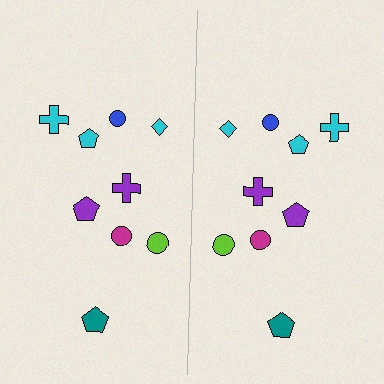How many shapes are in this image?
There are 18 shapes in this image.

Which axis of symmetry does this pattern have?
The pattern has a vertical axis of symmetry running through the center of the image.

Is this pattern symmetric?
Yes, this pattern has bilateral (reflection) symmetry.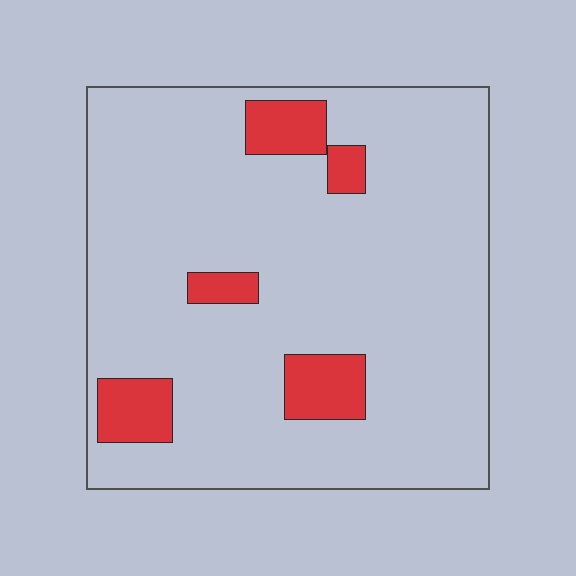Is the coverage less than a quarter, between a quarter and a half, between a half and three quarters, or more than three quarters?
Less than a quarter.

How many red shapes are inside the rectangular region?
5.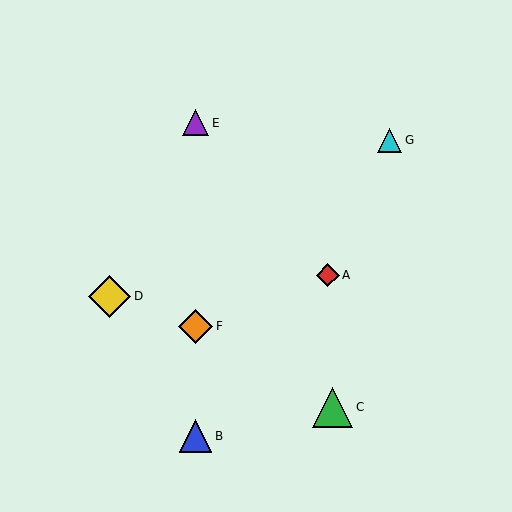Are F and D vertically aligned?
No, F is at x≈196 and D is at x≈109.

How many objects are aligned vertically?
3 objects (B, E, F) are aligned vertically.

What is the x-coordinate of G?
Object G is at x≈390.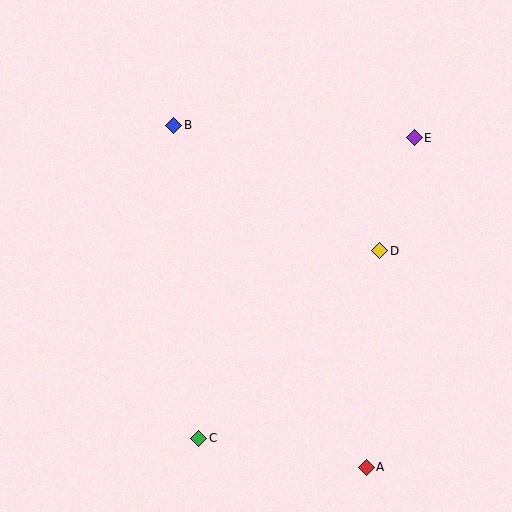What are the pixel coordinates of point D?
Point D is at (380, 251).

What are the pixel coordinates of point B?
Point B is at (174, 125).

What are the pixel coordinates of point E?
Point E is at (414, 138).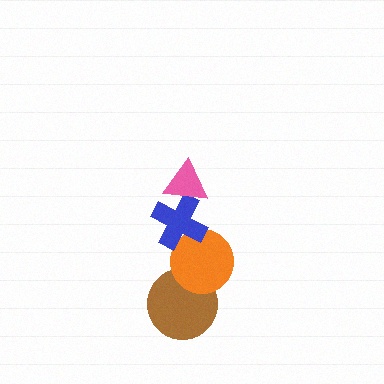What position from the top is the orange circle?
The orange circle is 3rd from the top.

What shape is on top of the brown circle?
The orange circle is on top of the brown circle.